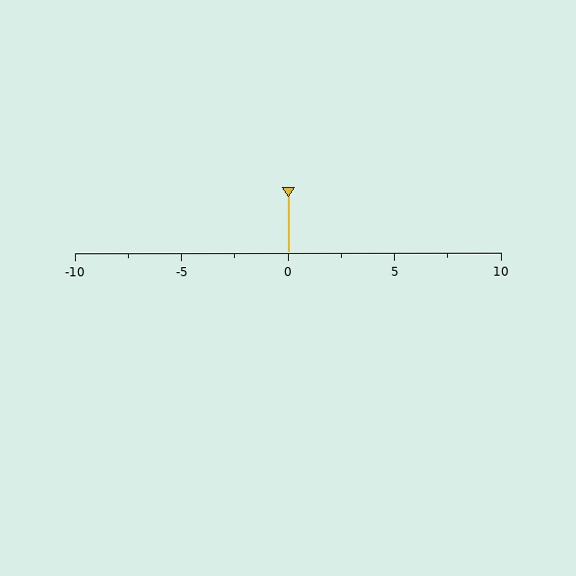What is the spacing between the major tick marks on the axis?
The major ticks are spaced 5 apart.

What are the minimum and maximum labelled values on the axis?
The axis runs from -10 to 10.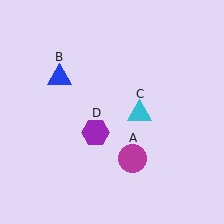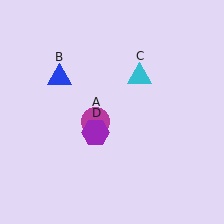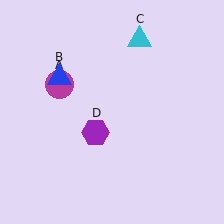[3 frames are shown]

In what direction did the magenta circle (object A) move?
The magenta circle (object A) moved up and to the left.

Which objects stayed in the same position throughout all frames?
Blue triangle (object B) and purple hexagon (object D) remained stationary.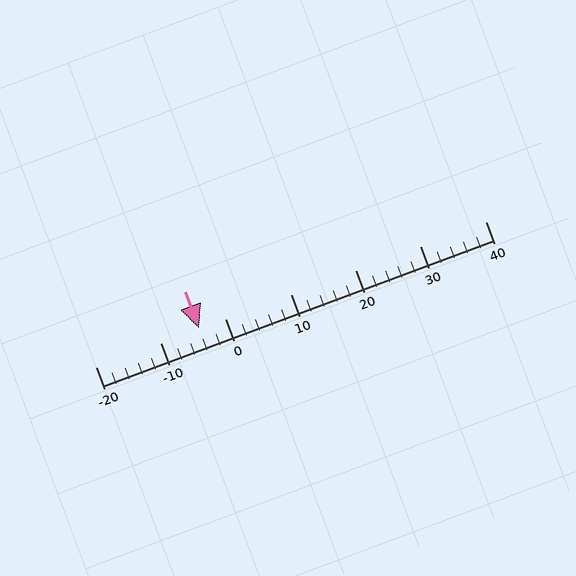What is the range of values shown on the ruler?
The ruler shows values from -20 to 40.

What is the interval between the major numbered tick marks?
The major tick marks are spaced 10 units apart.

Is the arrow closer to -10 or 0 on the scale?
The arrow is closer to 0.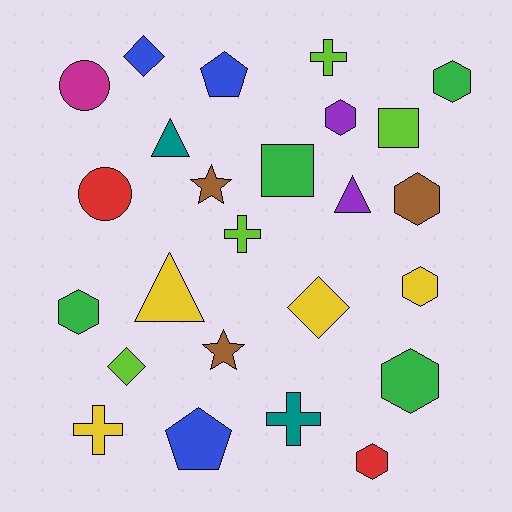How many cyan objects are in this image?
There are no cyan objects.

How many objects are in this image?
There are 25 objects.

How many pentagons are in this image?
There are 2 pentagons.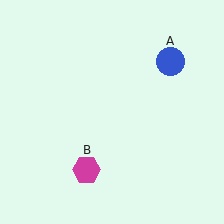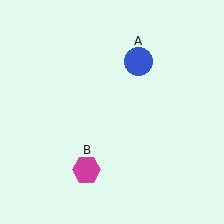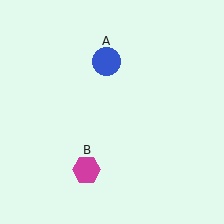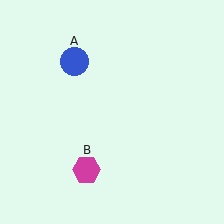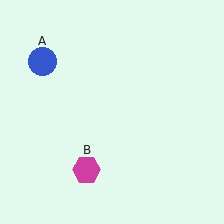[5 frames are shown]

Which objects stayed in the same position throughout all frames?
Magenta hexagon (object B) remained stationary.